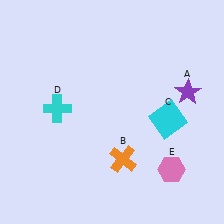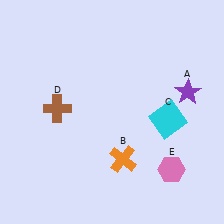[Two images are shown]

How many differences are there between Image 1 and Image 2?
There is 1 difference between the two images.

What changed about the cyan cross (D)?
In Image 1, D is cyan. In Image 2, it changed to brown.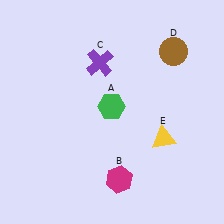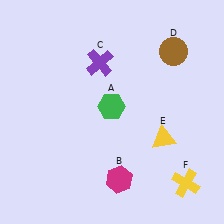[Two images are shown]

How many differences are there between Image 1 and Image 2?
There is 1 difference between the two images.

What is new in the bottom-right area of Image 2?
A yellow cross (F) was added in the bottom-right area of Image 2.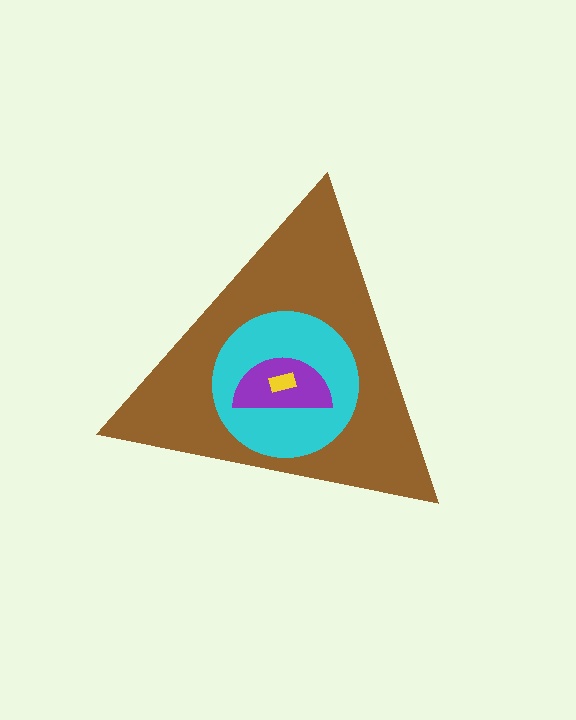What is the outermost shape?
The brown triangle.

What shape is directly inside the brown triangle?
The cyan circle.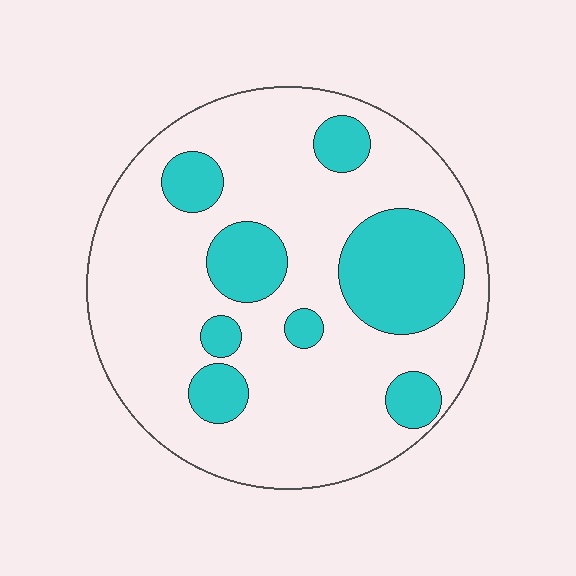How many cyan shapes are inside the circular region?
8.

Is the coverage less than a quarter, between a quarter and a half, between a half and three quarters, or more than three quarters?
Less than a quarter.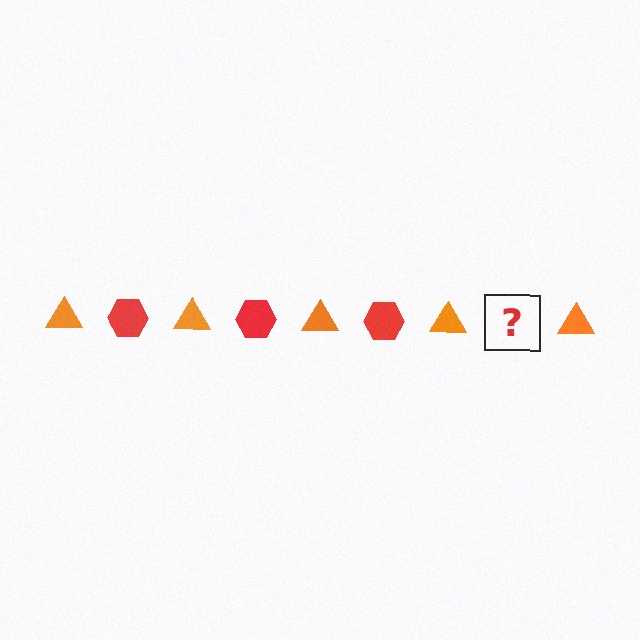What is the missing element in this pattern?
The missing element is a red hexagon.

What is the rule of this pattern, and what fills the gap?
The rule is that the pattern alternates between orange triangle and red hexagon. The gap should be filled with a red hexagon.